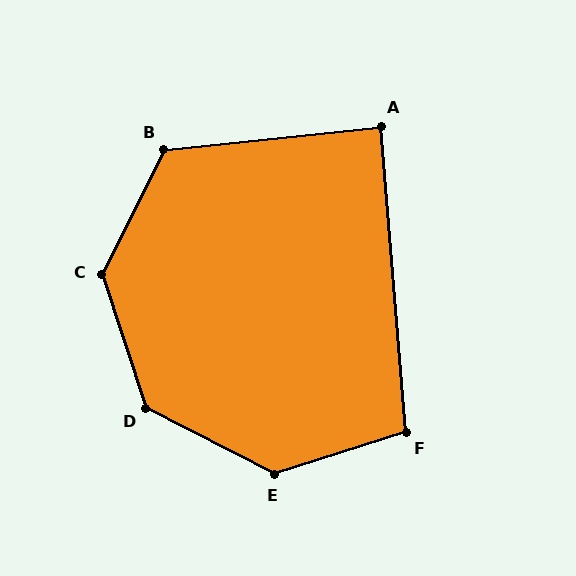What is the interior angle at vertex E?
Approximately 135 degrees (obtuse).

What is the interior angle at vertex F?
Approximately 103 degrees (obtuse).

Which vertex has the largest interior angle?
C, at approximately 136 degrees.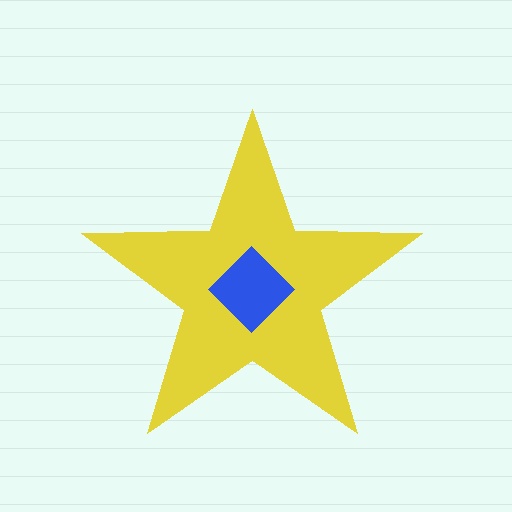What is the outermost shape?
The yellow star.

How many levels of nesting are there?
2.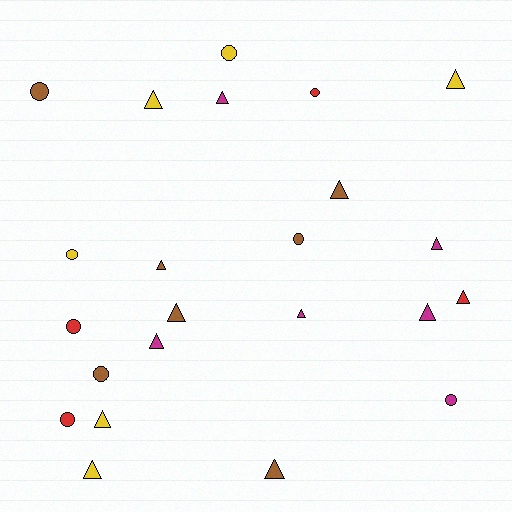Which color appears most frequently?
Brown, with 7 objects.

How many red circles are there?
There are 3 red circles.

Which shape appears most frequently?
Triangle, with 14 objects.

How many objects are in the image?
There are 23 objects.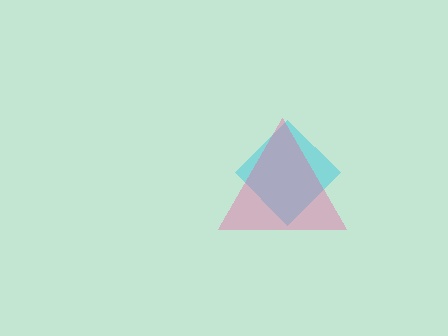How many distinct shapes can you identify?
There are 2 distinct shapes: a cyan diamond, a pink triangle.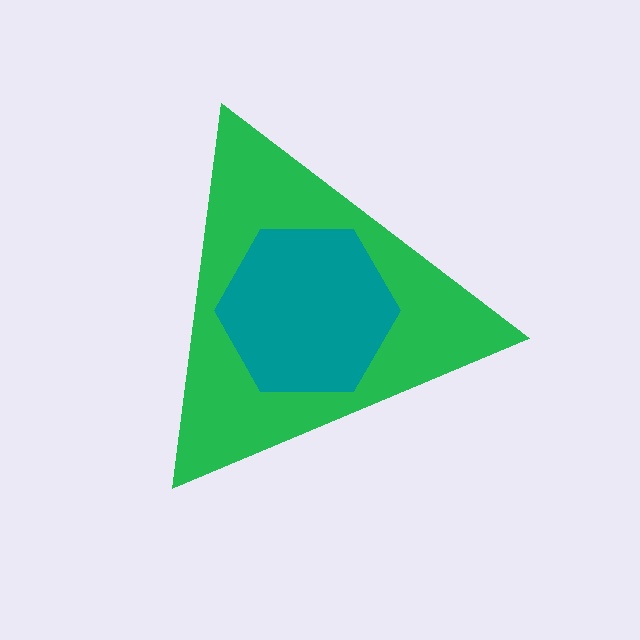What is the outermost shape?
The green triangle.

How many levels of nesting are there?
2.